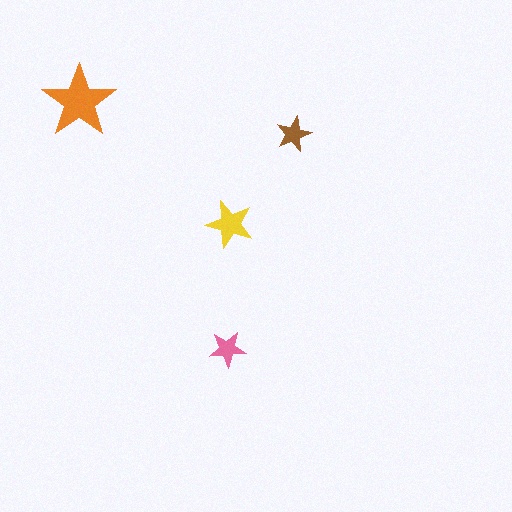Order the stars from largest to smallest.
the orange one, the yellow one, the pink one, the brown one.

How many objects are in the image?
There are 4 objects in the image.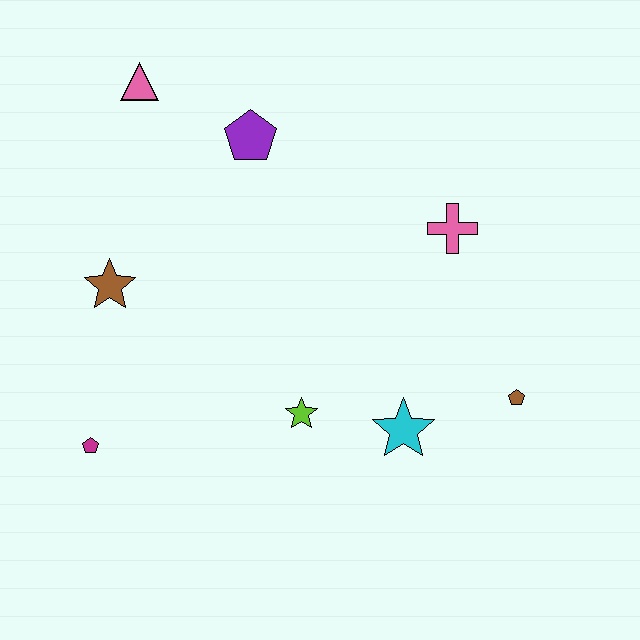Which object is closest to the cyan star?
The lime star is closest to the cyan star.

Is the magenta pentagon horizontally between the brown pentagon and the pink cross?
No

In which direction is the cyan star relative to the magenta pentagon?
The cyan star is to the right of the magenta pentagon.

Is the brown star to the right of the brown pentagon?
No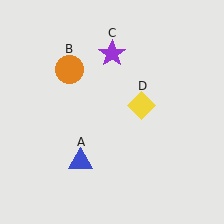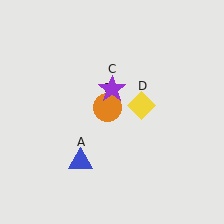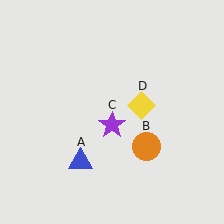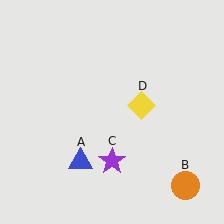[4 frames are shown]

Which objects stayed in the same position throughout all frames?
Blue triangle (object A) and yellow diamond (object D) remained stationary.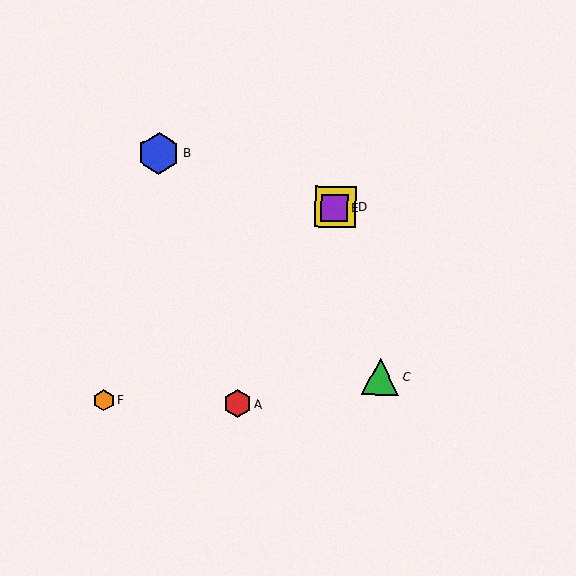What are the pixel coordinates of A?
Object A is at (237, 404).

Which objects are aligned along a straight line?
Objects A, D, E are aligned along a straight line.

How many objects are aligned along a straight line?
3 objects (A, D, E) are aligned along a straight line.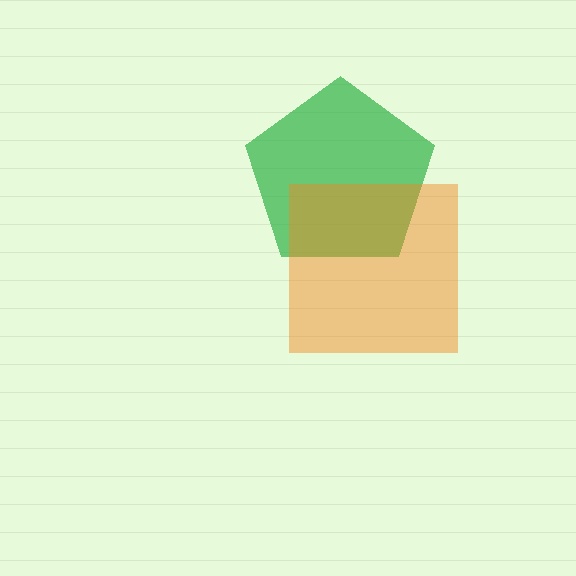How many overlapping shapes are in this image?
There are 2 overlapping shapes in the image.